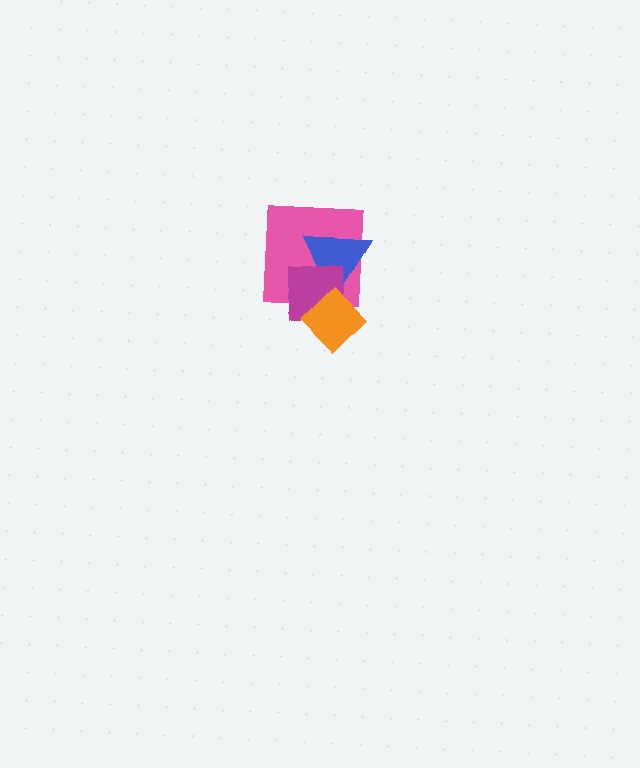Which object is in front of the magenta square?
The orange diamond is in front of the magenta square.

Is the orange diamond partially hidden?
No, no other shape covers it.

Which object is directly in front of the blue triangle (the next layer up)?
The magenta square is directly in front of the blue triangle.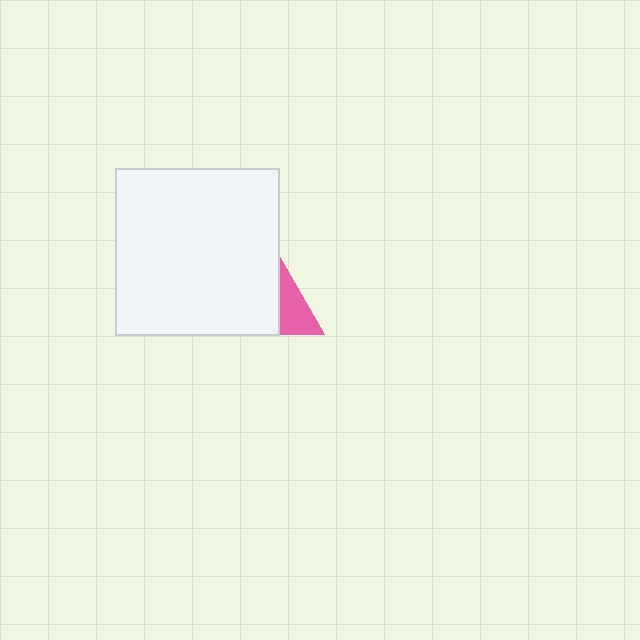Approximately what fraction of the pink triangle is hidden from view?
Roughly 69% of the pink triangle is hidden behind the white rectangle.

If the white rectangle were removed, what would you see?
You would see the complete pink triangle.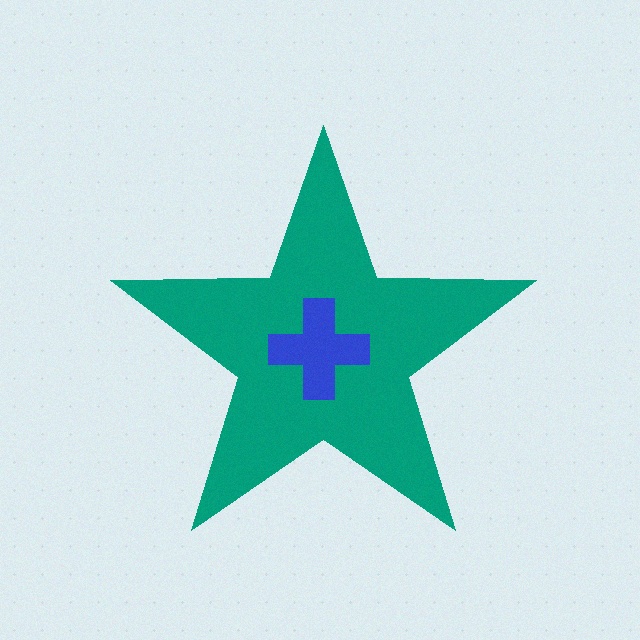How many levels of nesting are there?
2.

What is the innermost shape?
The blue cross.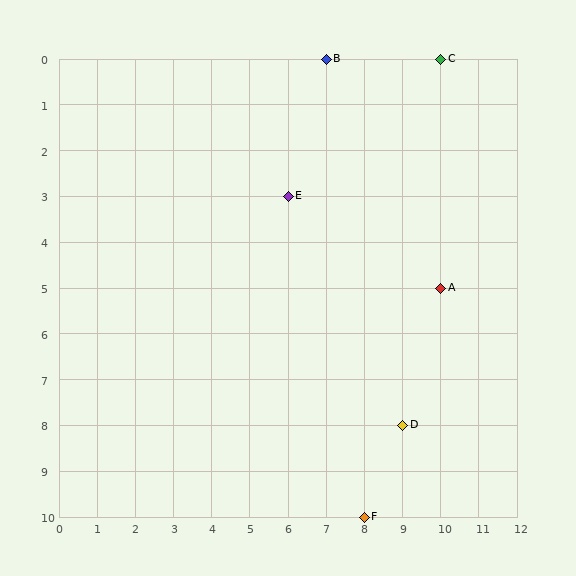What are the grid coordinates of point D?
Point D is at grid coordinates (9, 8).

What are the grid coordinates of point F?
Point F is at grid coordinates (8, 10).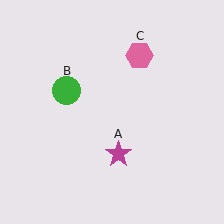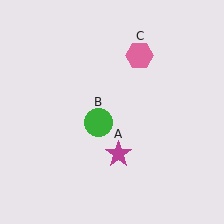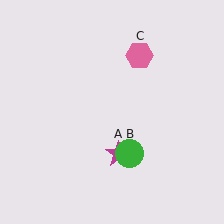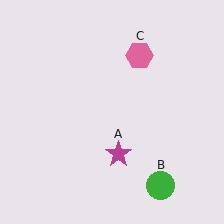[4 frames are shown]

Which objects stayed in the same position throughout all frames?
Magenta star (object A) and pink hexagon (object C) remained stationary.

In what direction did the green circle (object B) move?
The green circle (object B) moved down and to the right.